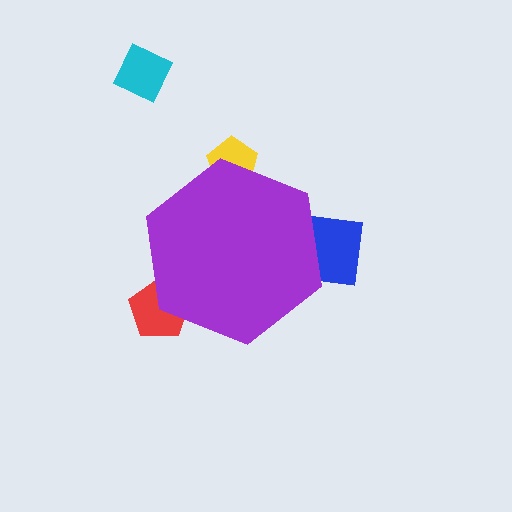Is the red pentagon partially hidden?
Yes, the red pentagon is partially hidden behind the purple hexagon.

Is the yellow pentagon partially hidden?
Yes, the yellow pentagon is partially hidden behind the purple hexagon.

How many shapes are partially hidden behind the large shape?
3 shapes are partially hidden.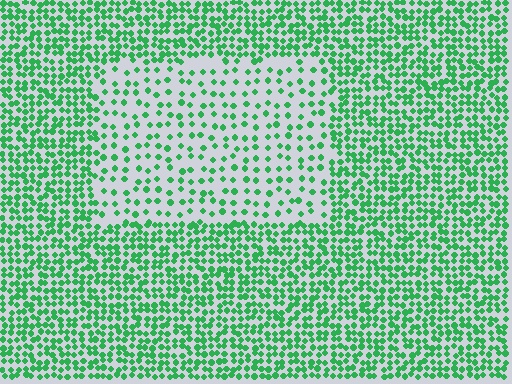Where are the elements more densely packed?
The elements are more densely packed outside the rectangle boundary.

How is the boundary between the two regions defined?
The boundary is defined by a change in element density (approximately 2.3x ratio). All elements are the same color, size, and shape.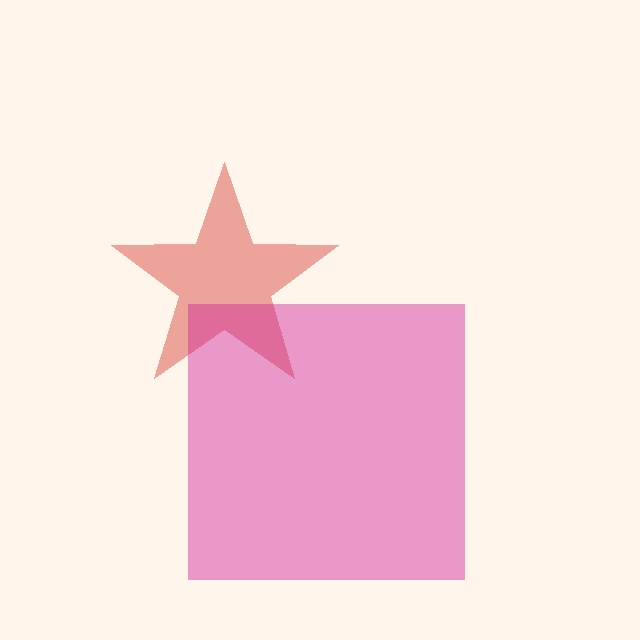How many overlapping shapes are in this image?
There are 2 overlapping shapes in the image.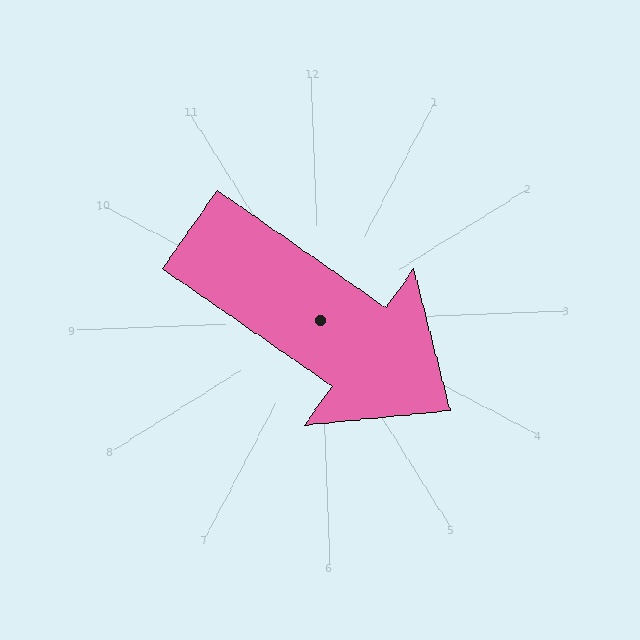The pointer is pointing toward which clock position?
Roughly 4 o'clock.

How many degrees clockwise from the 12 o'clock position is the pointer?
Approximately 127 degrees.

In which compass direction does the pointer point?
Southeast.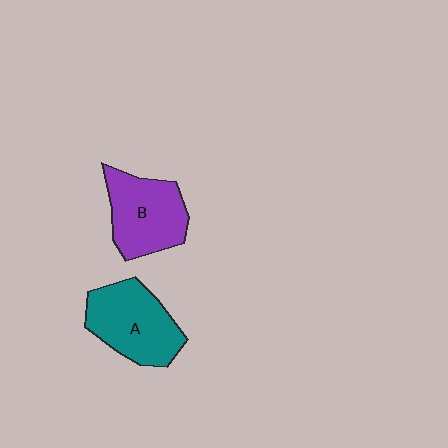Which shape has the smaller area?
Shape B (purple).